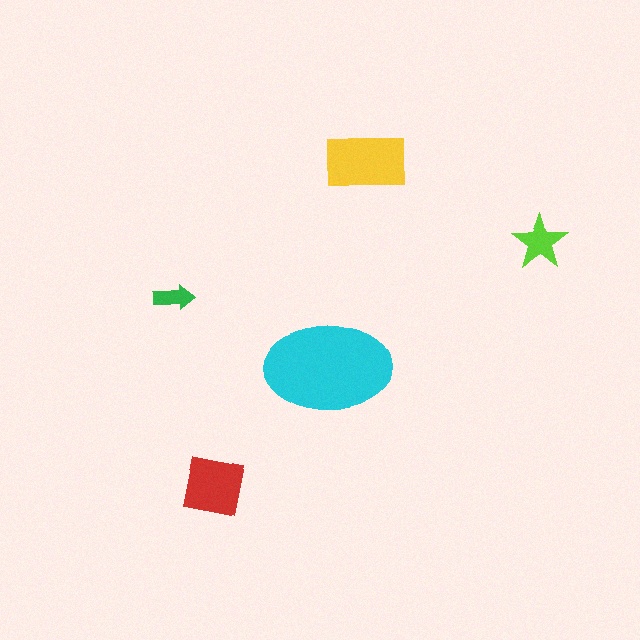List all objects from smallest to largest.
The green arrow, the lime star, the red square, the yellow rectangle, the cyan ellipse.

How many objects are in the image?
There are 5 objects in the image.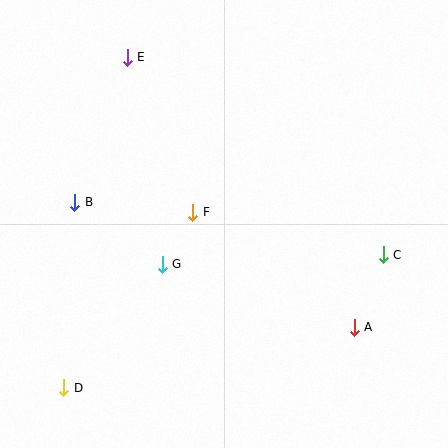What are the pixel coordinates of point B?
Point B is at (75, 202).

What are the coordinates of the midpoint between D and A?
The midpoint between D and A is at (209, 357).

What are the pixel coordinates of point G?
Point G is at (162, 264).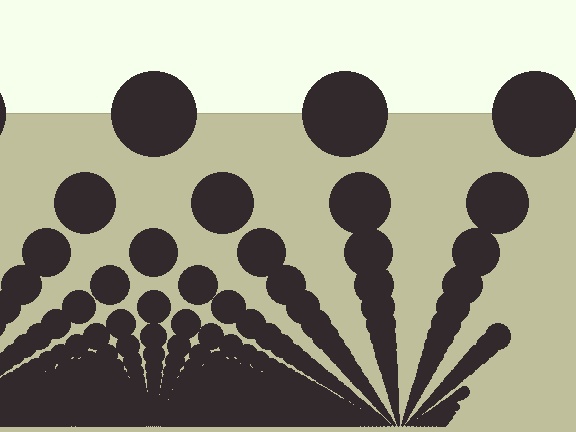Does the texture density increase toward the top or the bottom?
Density increases toward the bottom.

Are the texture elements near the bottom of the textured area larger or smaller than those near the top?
Smaller. The gradient is inverted — elements near the bottom are smaller and denser.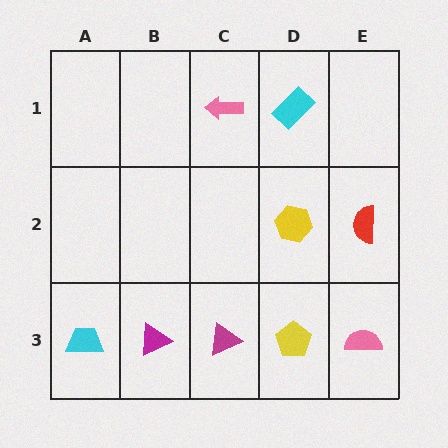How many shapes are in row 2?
2 shapes.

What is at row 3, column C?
A magenta triangle.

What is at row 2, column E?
A red semicircle.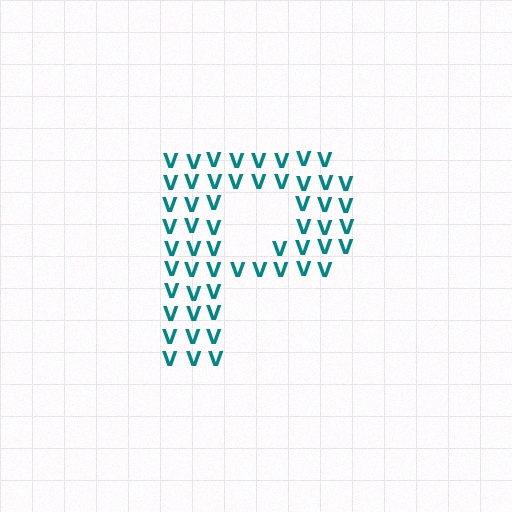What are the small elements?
The small elements are letter V's.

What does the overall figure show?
The overall figure shows the letter P.